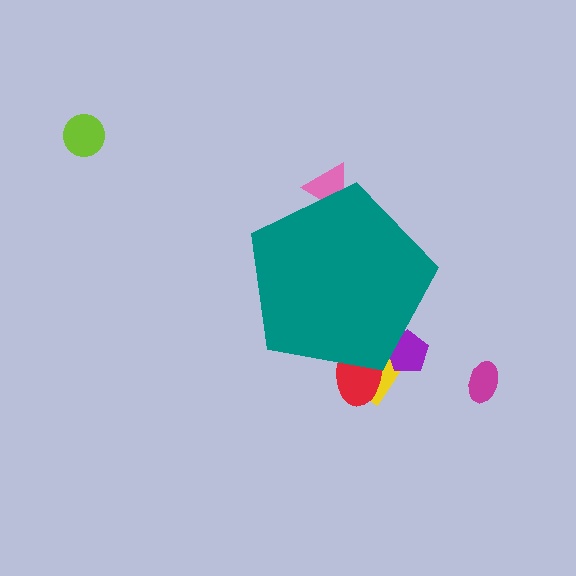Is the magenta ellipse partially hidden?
No, the magenta ellipse is fully visible.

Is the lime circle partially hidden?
No, the lime circle is fully visible.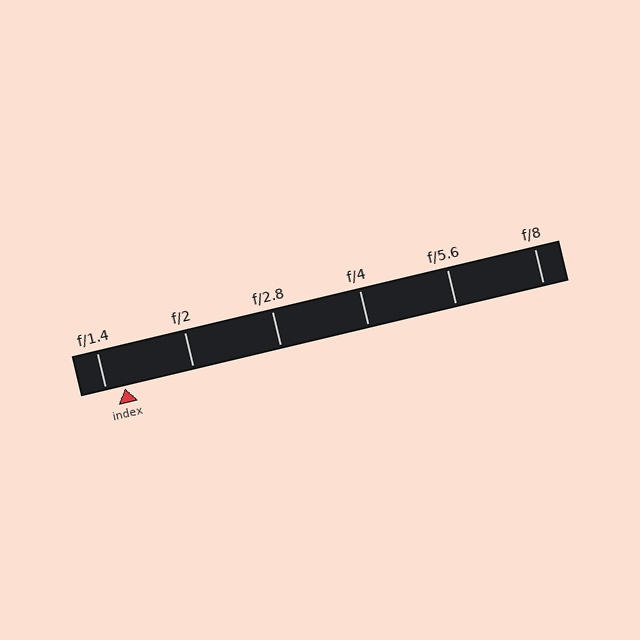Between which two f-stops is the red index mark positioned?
The index mark is between f/1.4 and f/2.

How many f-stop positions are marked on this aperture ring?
There are 6 f-stop positions marked.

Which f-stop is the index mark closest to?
The index mark is closest to f/1.4.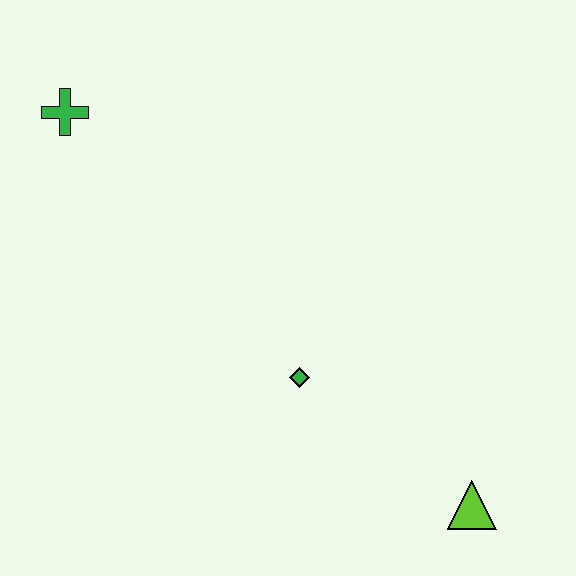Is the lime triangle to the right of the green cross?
Yes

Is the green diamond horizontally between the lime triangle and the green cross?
Yes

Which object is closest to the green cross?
The green diamond is closest to the green cross.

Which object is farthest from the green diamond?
The green cross is farthest from the green diamond.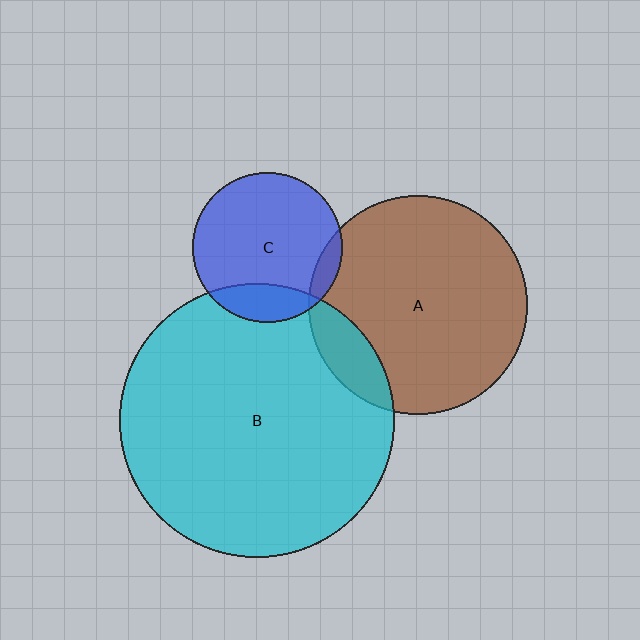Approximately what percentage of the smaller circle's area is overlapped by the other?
Approximately 15%.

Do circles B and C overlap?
Yes.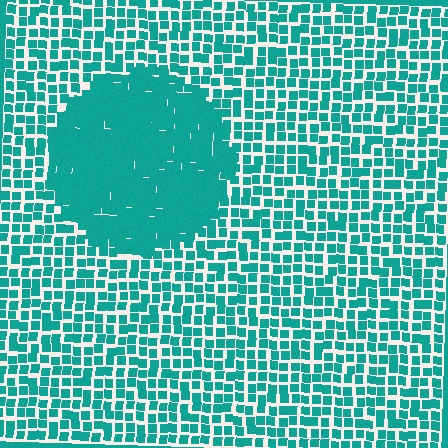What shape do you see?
I see a circle.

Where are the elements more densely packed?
The elements are more densely packed inside the circle boundary.